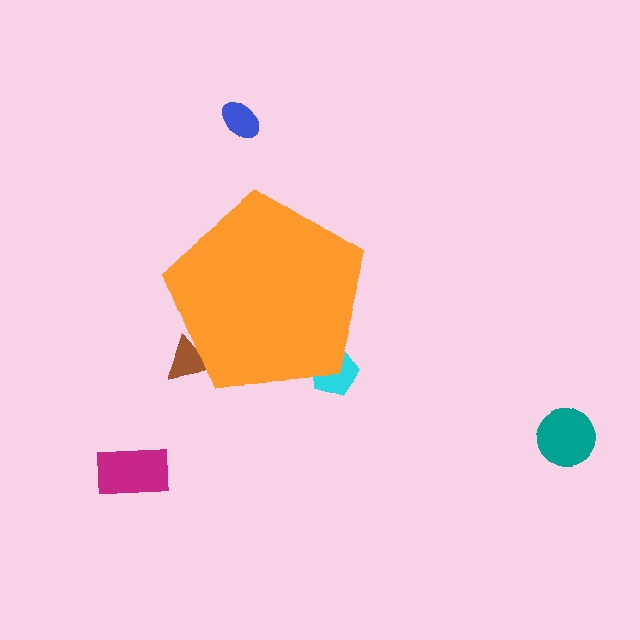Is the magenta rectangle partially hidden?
No, the magenta rectangle is fully visible.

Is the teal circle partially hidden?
No, the teal circle is fully visible.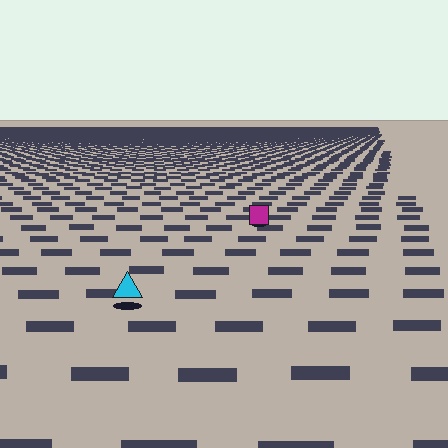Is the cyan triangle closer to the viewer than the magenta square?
Yes. The cyan triangle is closer — you can tell from the texture gradient: the ground texture is coarser near it.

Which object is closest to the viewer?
The cyan triangle is closest. The texture marks near it are larger and more spread out.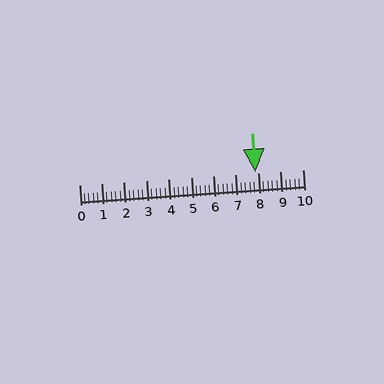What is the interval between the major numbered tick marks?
The major tick marks are spaced 1 units apart.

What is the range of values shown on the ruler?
The ruler shows values from 0 to 10.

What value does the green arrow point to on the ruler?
The green arrow points to approximately 7.9.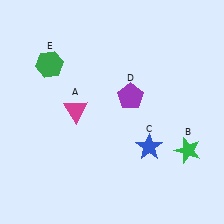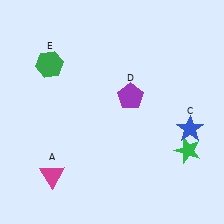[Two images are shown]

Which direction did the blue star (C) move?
The blue star (C) moved right.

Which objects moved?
The objects that moved are: the magenta triangle (A), the blue star (C).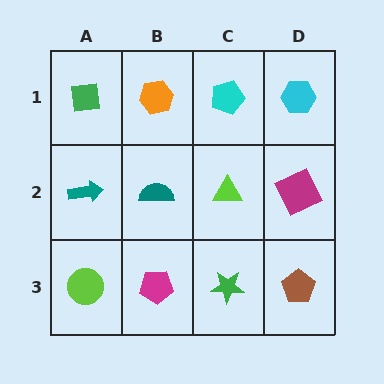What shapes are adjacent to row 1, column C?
A lime triangle (row 2, column C), an orange hexagon (row 1, column B), a cyan hexagon (row 1, column D).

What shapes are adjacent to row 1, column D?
A magenta square (row 2, column D), a cyan pentagon (row 1, column C).